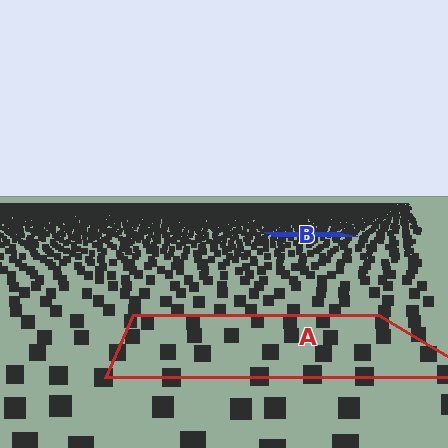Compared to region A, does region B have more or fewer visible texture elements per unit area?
Region B has more texture elements per unit area — they are packed more densely because it is farther away.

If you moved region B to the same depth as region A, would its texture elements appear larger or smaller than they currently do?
They would appear larger. At a closer depth, the same texture elements are projected at a bigger on-screen size.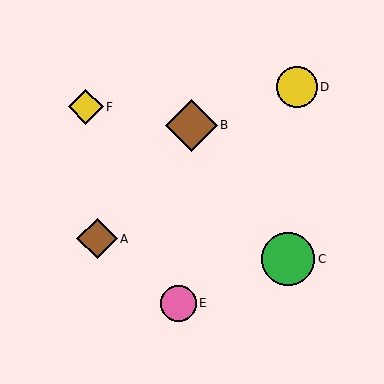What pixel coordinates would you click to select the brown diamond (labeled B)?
Click at (191, 125) to select the brown diamond B.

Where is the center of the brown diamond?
The center of the brown diamond is at (97, 239).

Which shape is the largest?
The green circle (labeled C) is the largest.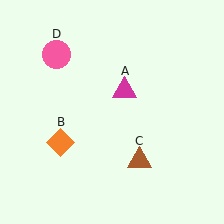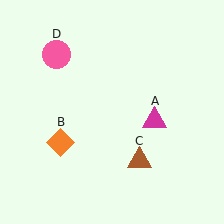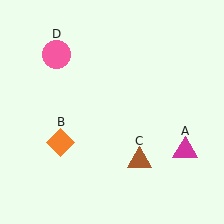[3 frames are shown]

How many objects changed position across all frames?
1 object changed position: magenta triangle (object A).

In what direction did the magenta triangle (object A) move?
The magenta triangle (object A) moved down and to the right.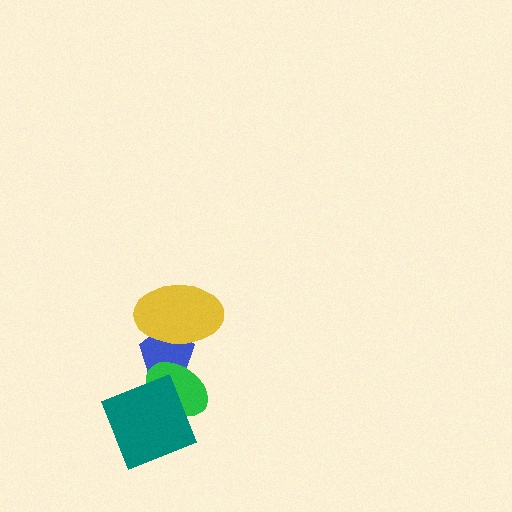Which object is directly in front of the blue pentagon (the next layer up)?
The green ellipse is directly in front of the blue pentagon.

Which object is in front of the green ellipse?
The teal square is in front of the green ellipse.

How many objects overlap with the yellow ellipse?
1 object overlaps with the yellow ellipse.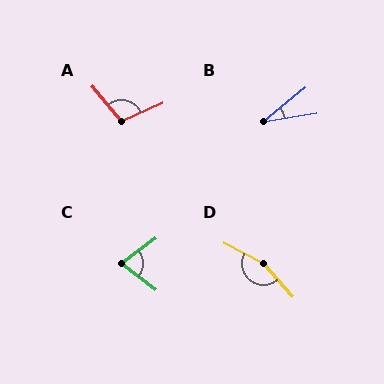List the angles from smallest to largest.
B (30°), C (74°), A (106°), D (159°).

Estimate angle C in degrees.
Approximately 74 degrees.